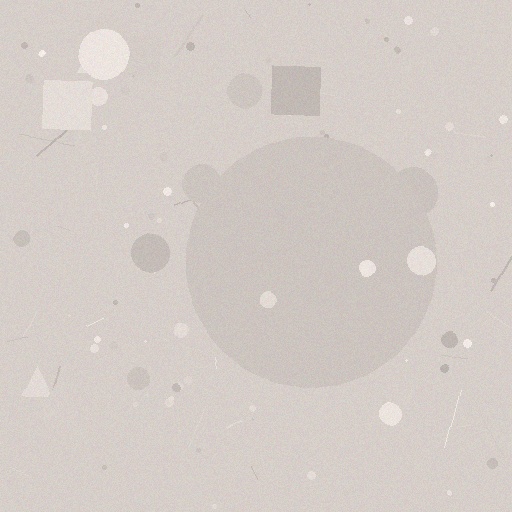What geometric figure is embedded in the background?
A circle is embedded in the background.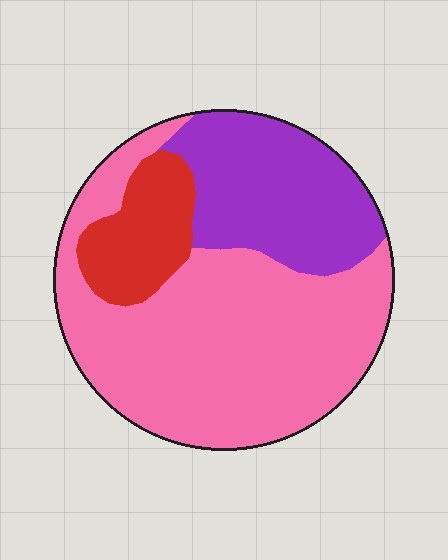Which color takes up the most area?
Pink, at roughly 60%.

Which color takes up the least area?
Red, at roughly 15%.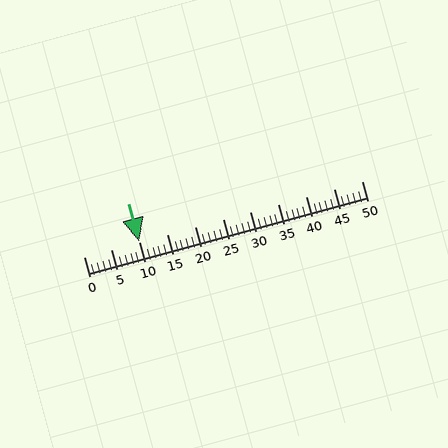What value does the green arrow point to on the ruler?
The green arrow points to approximately 10.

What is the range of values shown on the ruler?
The ruler shows values from 0 to 50.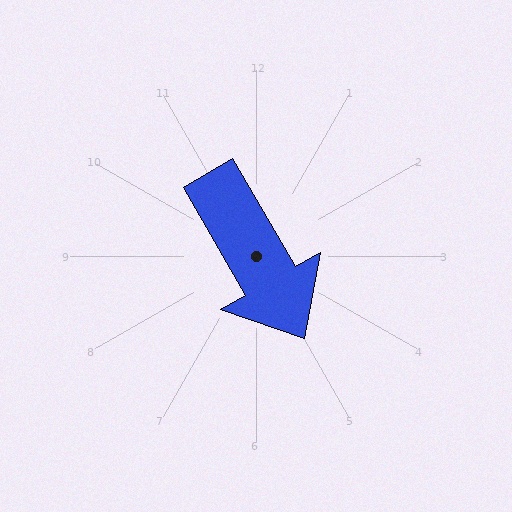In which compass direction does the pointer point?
Southeast.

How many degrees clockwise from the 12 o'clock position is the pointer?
Approximately 150 degrees.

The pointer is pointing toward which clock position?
Roughly 5 o'clock.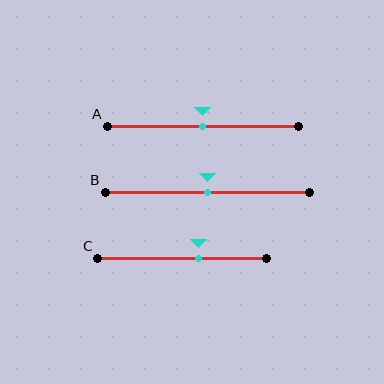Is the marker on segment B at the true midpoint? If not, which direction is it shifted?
Yes, the marker on segment B is at the true midpoint.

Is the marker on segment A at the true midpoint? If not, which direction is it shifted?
Yes, the marker on segment A is at the true midpoint.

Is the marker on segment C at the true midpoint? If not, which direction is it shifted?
No, the marker on segment C is shifted to the right by about 9% of the segment length.